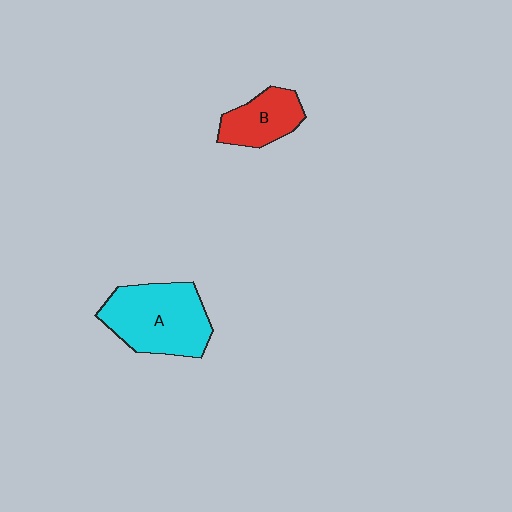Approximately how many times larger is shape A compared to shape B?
Approximately 1.8 times.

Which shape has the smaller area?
Shape B (red).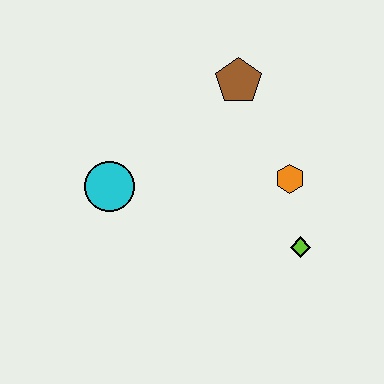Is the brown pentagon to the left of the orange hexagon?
Yes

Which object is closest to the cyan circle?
The brown pentagon is closest to the cyan circle.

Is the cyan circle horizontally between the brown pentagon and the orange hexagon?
No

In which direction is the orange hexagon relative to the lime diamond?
The orange hexagon is above the lime diamond.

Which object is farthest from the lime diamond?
The cyan circle is farthest from the lime diamond.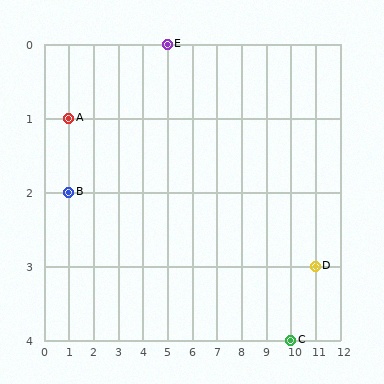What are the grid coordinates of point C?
Point C is at grid coordinates (10, 4).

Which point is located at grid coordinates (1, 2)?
Point B is at (1, 2).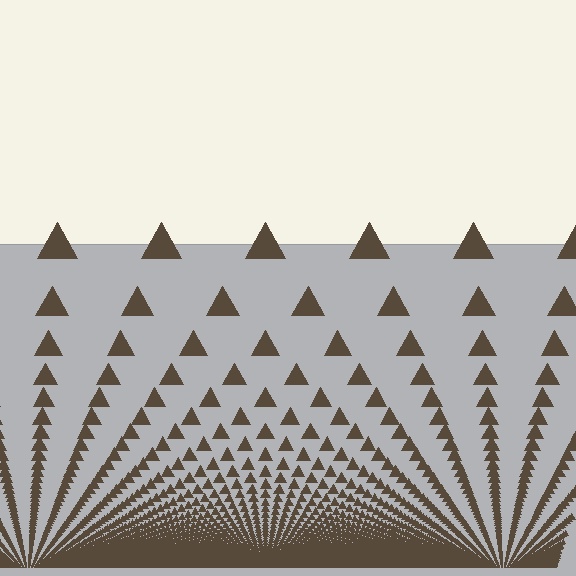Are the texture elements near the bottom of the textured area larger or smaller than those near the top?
Smaller. The gradient is inverted — elements near the bottom are smaller and denser.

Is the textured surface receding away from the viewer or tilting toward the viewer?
The surface appears to tilt toward the viewer. Texture elements get larger and sparser toward the top.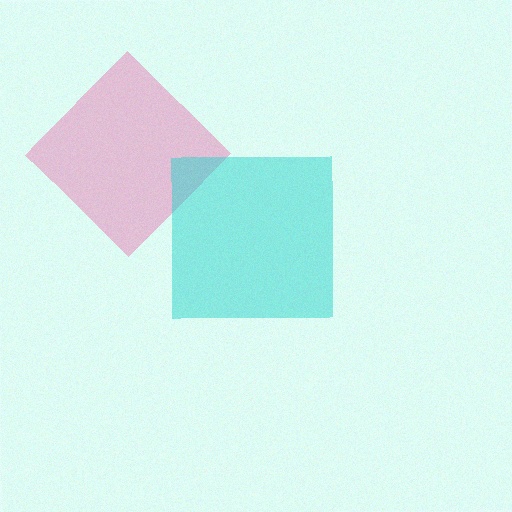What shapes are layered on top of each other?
The layered shapes are: a pink diamond, a cyan square.